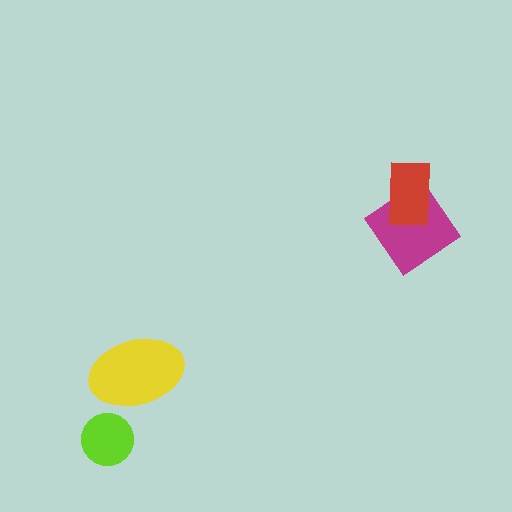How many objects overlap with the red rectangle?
1 object overlaps with the red rectangle.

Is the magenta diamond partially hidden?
Yes, it is partially covered by another shape.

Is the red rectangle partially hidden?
No, no other shape covers it.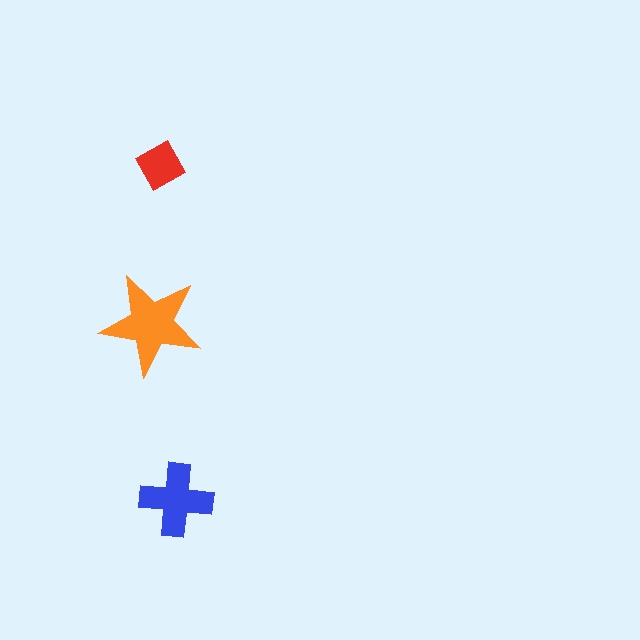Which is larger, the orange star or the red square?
The orange star.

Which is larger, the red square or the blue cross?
The blue cross.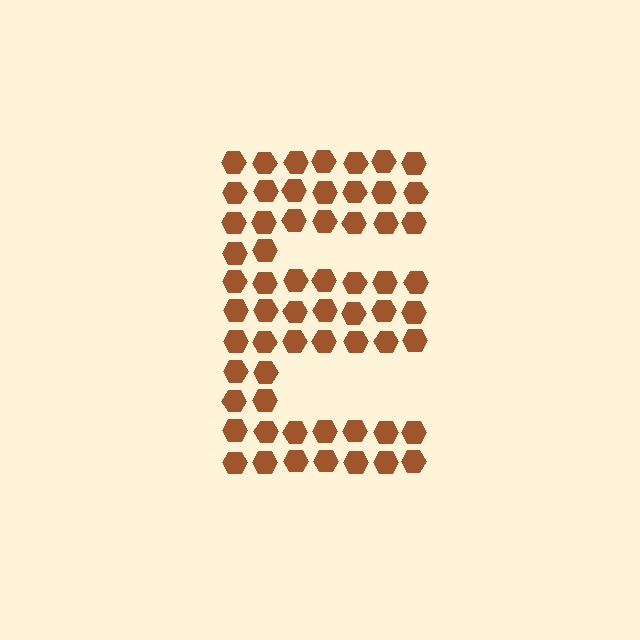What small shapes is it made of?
It is made of small hexagons.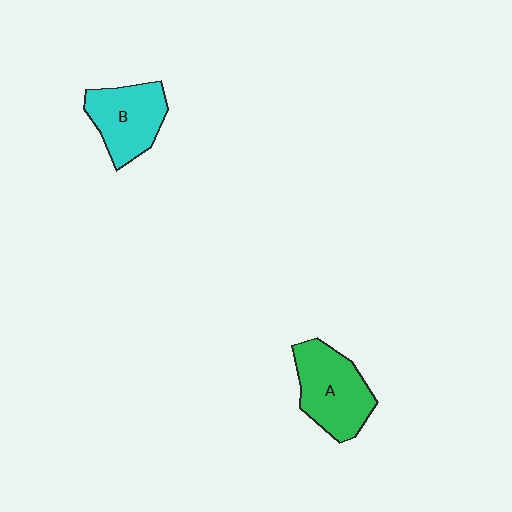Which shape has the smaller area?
Shape B (cyan).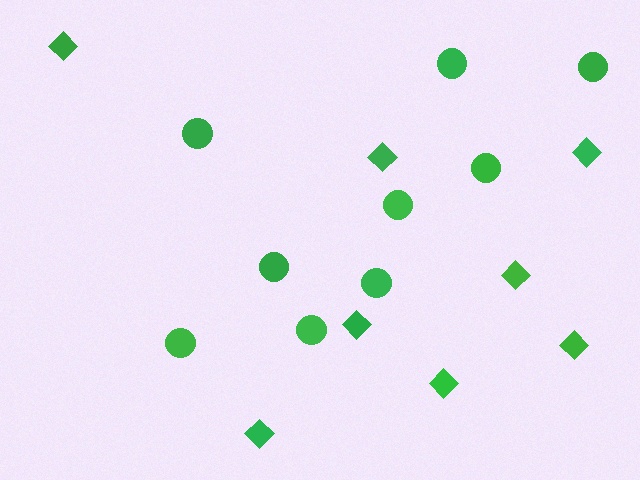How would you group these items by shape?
There are 2 groups: one group of diamonds (8) and one group of circles (9).